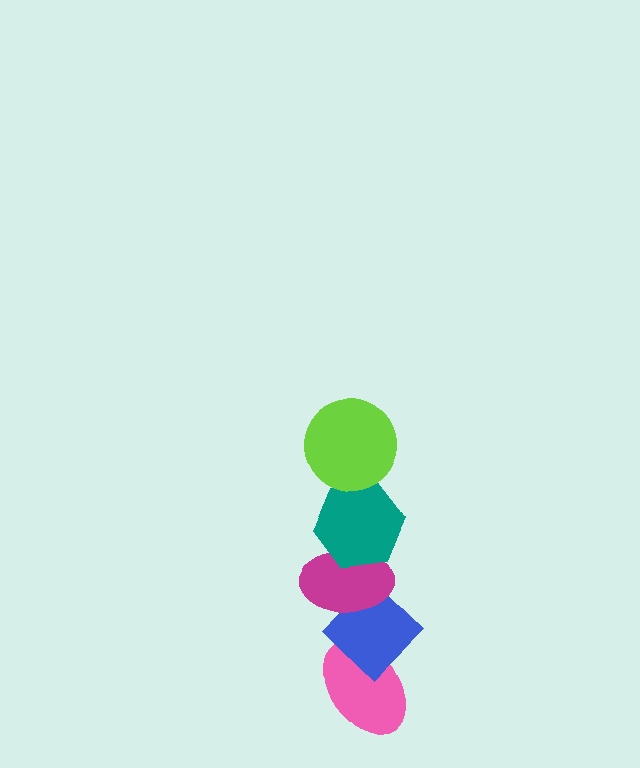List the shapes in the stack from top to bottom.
From top to bottom: the lime circle, the teal hexagon, the magenta ellipse, the blue diamond, the pink ellipse.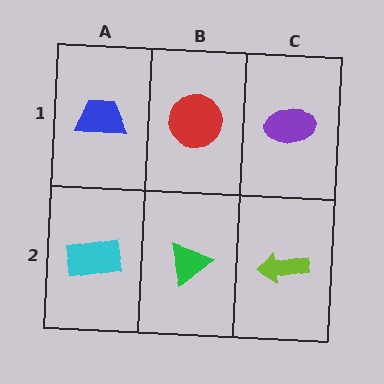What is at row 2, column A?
A cyan rectangle.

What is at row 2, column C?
A lime arrow.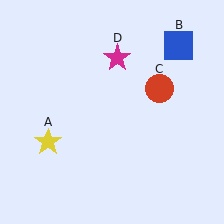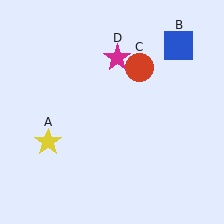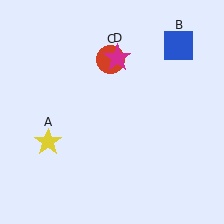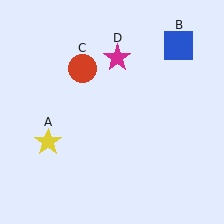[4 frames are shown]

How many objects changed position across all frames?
1 object changed position: red circle (object C).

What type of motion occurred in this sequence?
The red circle (object C) rotated counterclockwise around the center of the scene.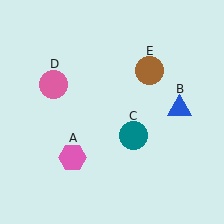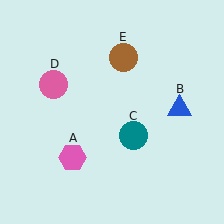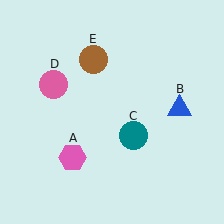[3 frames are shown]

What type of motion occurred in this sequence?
The brown circle (object E) rotated counterclockwise around the center of the scene.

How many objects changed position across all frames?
1 object changed position: brown circle (object E).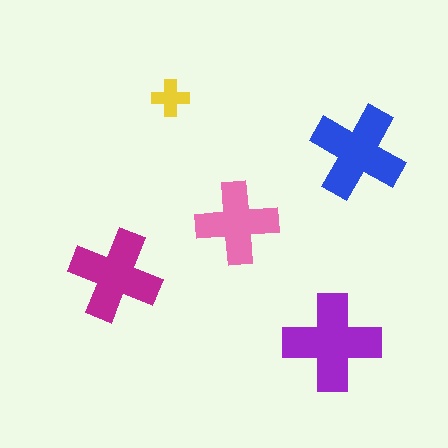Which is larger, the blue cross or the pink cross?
The blue one.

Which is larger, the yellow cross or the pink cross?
The pink one.